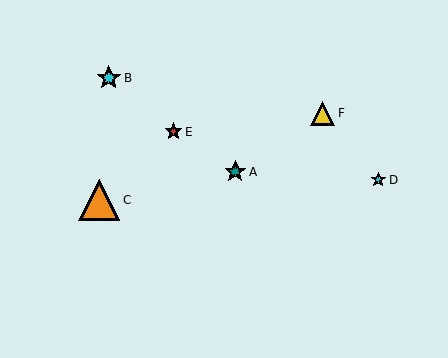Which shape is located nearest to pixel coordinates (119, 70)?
The cyan star (labeled B) at (109, 78) is nearest to that location.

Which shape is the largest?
The orange triangle (labeled C) is the largest.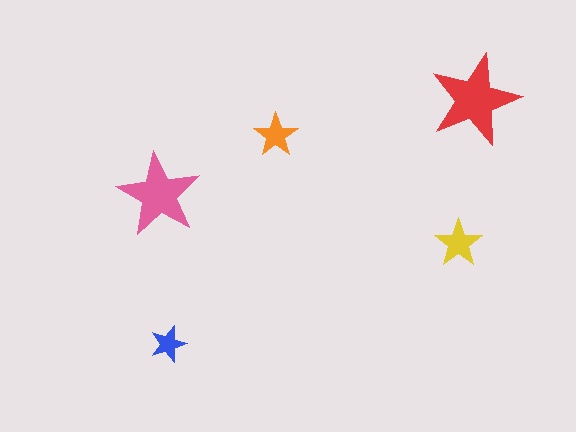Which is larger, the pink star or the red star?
The red one.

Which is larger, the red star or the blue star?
The red one.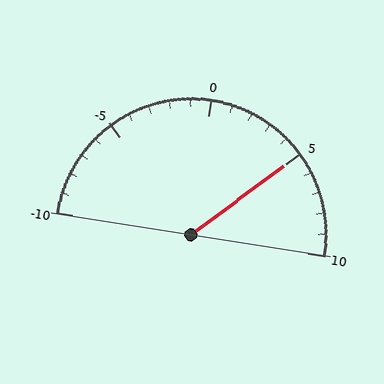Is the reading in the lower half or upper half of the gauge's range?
The reading is in the upper half of the range (-10 to 10).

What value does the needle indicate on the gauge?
The needle indicates approximately 5.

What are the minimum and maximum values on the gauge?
The gauge ranges from -10 to 10.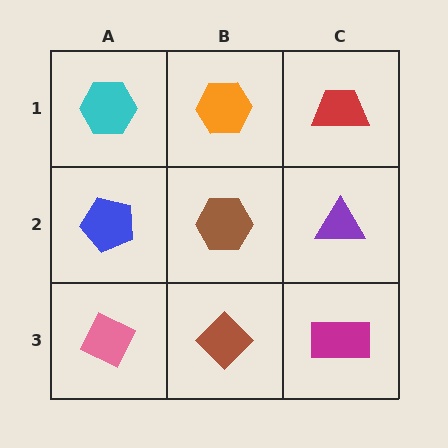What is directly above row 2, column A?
A cyan hexagon.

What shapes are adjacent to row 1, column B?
A brown hexagon (row 2, column B), a cyan hexagon (row 1, column A), a red trapezoid (row 1, column C).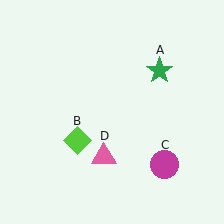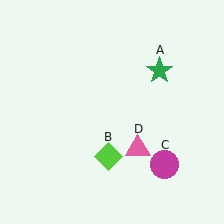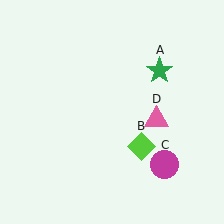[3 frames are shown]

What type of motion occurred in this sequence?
The lime diamond (object B), pink triangle (object D) rotated counterclockwise around the center of the scene.